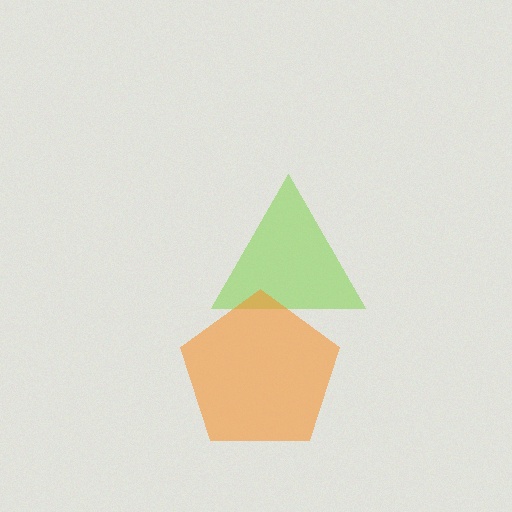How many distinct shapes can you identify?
There are 2 distinct shapes: a lime triangle, an orange pentagon.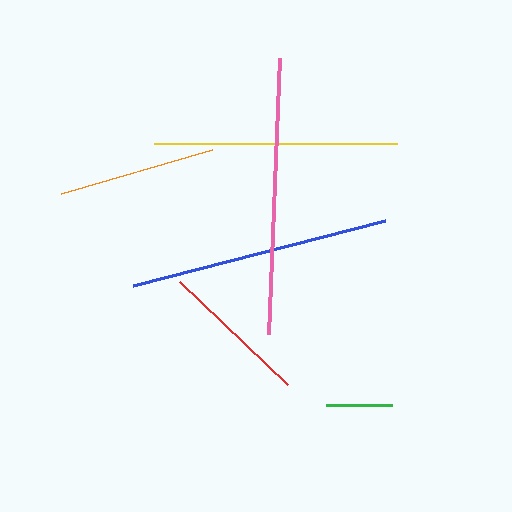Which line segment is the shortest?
The green line is the shortest at approximately 66 pixels.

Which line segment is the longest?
The pink line is the longest at approximately 276 pixels.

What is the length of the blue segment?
The blue segment is approximately 261 pixels long.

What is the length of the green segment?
The green segment is approximately 66 pixels long.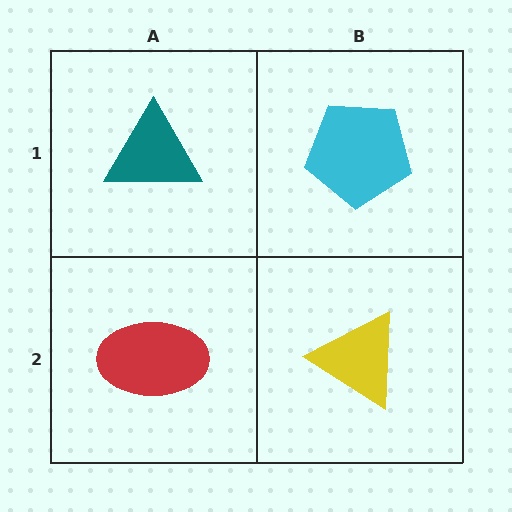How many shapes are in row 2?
2 shapes.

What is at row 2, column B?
A yellow triangle.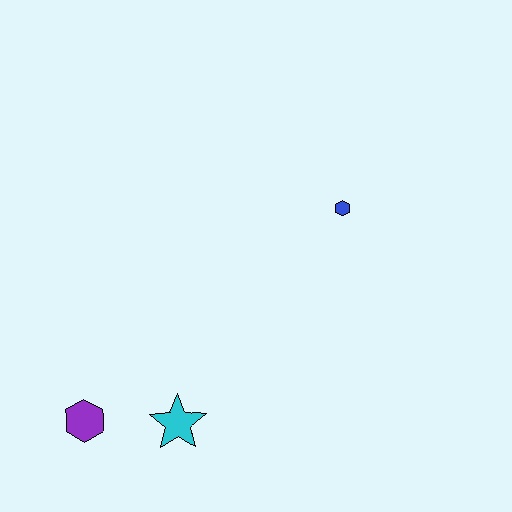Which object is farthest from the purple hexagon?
The blue hexagon is farthest from the purple hexagon.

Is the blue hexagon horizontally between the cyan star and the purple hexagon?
No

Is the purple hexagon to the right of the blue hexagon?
No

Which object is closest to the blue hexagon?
The cyan star is closest to the blue hexagon.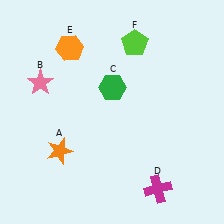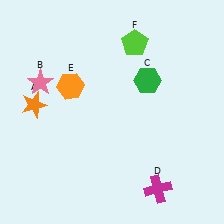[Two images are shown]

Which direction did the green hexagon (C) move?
The green hexagon (C) moved right.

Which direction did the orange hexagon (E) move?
The orange hexagon (E) moved down.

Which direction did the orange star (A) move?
The orange star (A) moved up.